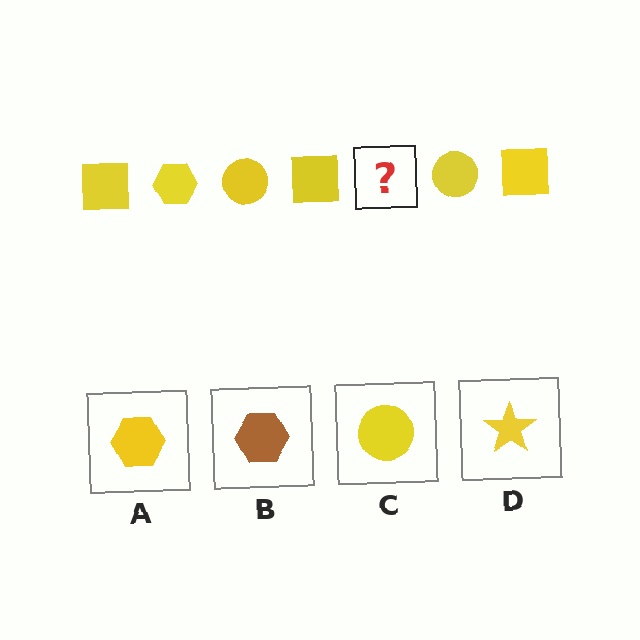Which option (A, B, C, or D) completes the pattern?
A.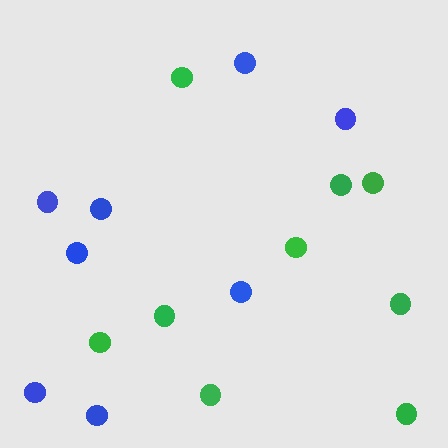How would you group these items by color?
There are 2 groups: one group of blue circles (8) and one group of green circles (9).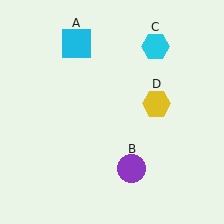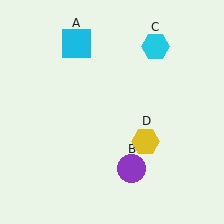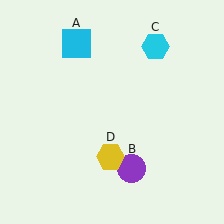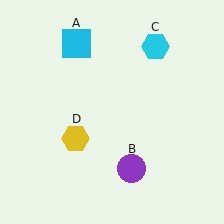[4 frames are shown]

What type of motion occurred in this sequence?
The yellow hexagon (object D) rotated clockwise around the center of the scene.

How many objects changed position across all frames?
1 object changed position: yellow hexagon (object D).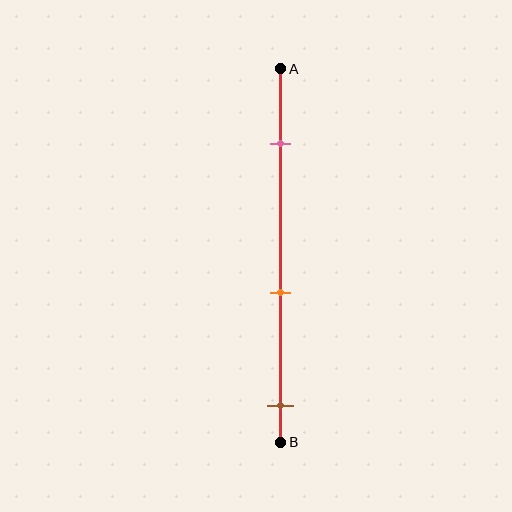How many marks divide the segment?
There are 3 marks dividing the segment.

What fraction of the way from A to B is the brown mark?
The brown mark is approximately 90% (0.9) of the way from A to B.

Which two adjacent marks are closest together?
The orange and brown marks are the closest adjacent pair.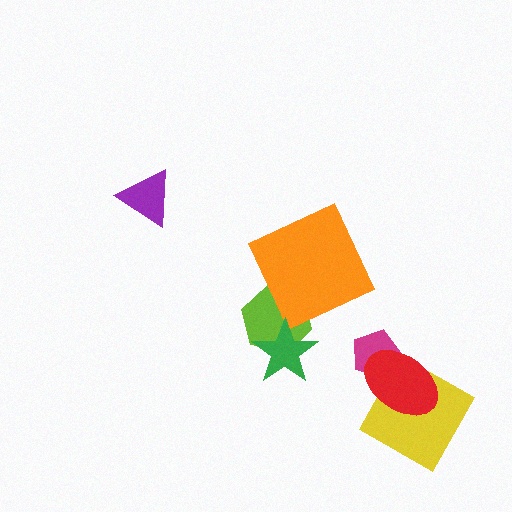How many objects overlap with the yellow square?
1 object overlaps with the yellow square.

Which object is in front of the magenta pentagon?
The red ellipse is in front of the magenta pentagon.